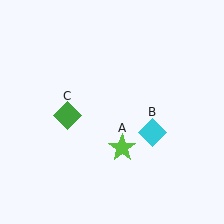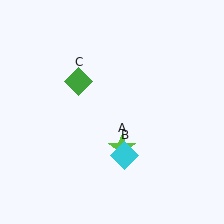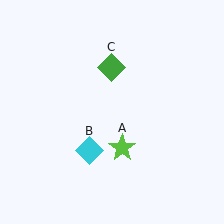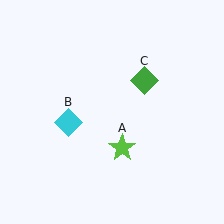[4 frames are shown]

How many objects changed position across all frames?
2 objects changed position: cyan diamond (object B), green diamond (object C).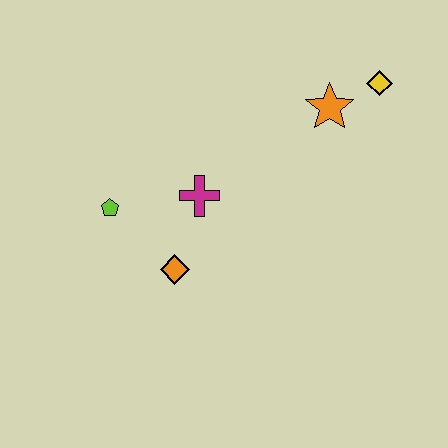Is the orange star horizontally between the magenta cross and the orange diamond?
No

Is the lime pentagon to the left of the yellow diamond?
Yes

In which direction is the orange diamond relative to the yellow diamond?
The orange diamond is to the left of the yellow diamond.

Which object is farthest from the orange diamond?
The yellow diamond is farthest from the orange diamond.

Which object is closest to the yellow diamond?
The orange star is closest to the yellow diamond.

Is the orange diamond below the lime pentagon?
Yes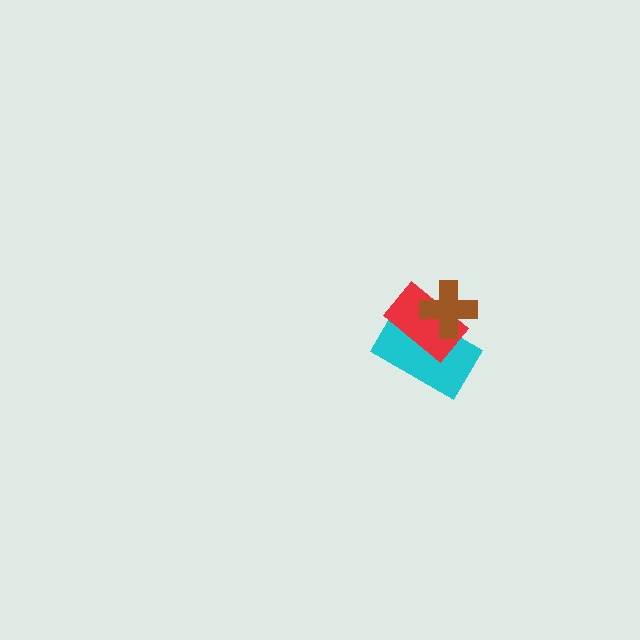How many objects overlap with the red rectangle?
2 objects overlap with the red rectangle.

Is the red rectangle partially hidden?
Yes, it is partially covered by another shape.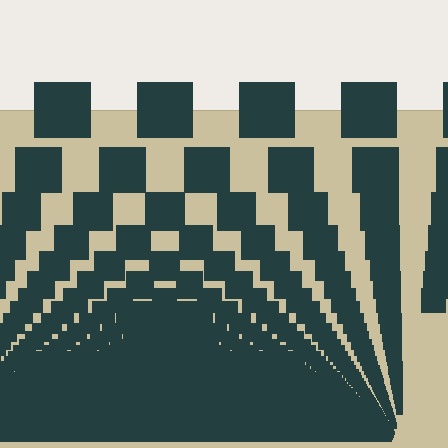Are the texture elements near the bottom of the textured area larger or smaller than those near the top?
Smaller. The gradient is inverted — elements near the bottom are smaller and denser.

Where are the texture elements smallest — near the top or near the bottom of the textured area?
Near the bottom.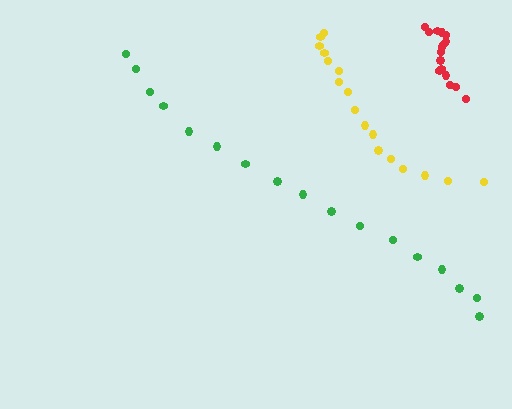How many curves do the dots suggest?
There are 3 distinct paths.